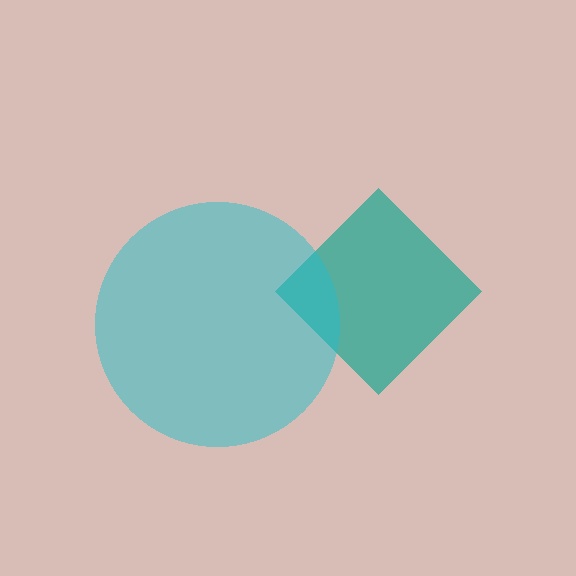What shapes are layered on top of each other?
The layered shapes are: a teal diamond, a cyan circle.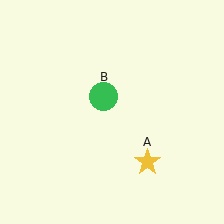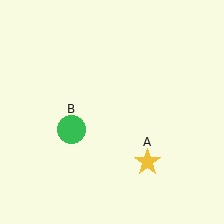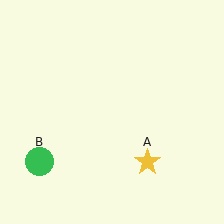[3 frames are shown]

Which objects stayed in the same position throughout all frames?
Yellow star (object A) remained stationary.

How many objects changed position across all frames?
1 object changed position: green circle (object B).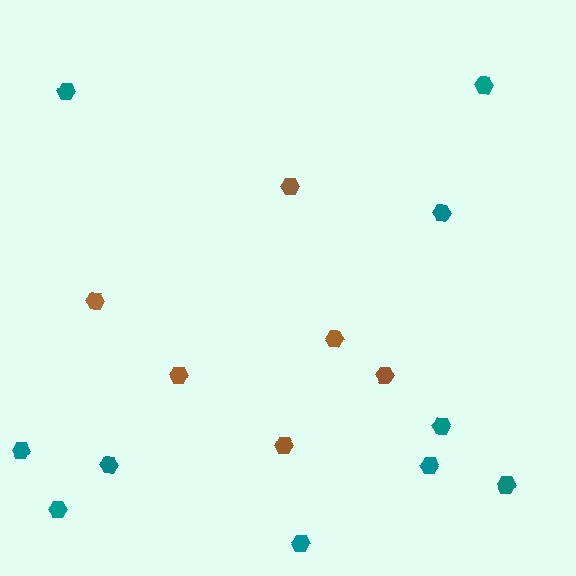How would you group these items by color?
There are 2 groups: one group of teal hexagons (10) and one group of brown hexagons (6).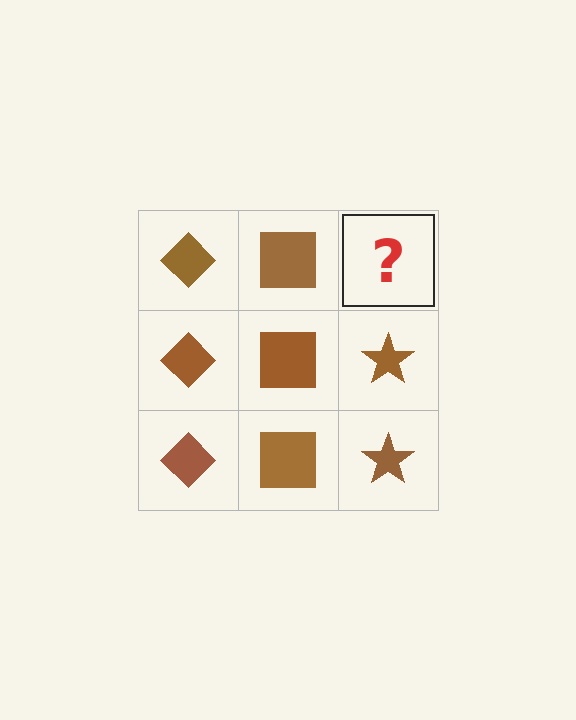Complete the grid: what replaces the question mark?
The question mark should be replaced with a brown star.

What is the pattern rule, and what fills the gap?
The rule is that each column has a consistent shape. The gap should be filled with a brown star.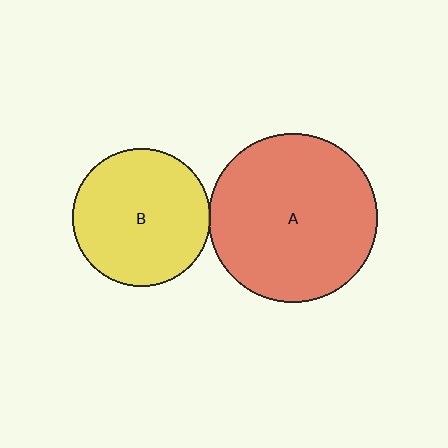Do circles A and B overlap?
Yes.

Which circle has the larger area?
Circle A (red).